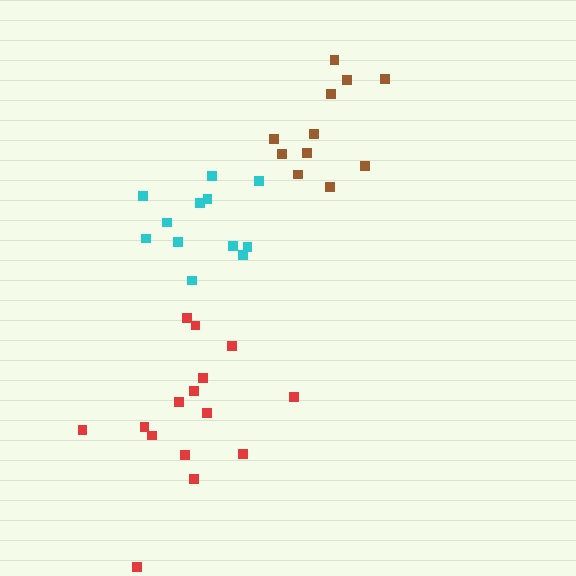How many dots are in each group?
Group 1: 15 dots, Group 2: 12 dots, Group 3: 11 dots (38 total).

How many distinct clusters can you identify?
There are 3 distinct clusters.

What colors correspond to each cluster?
The clusters are colored: red, cyan, brown.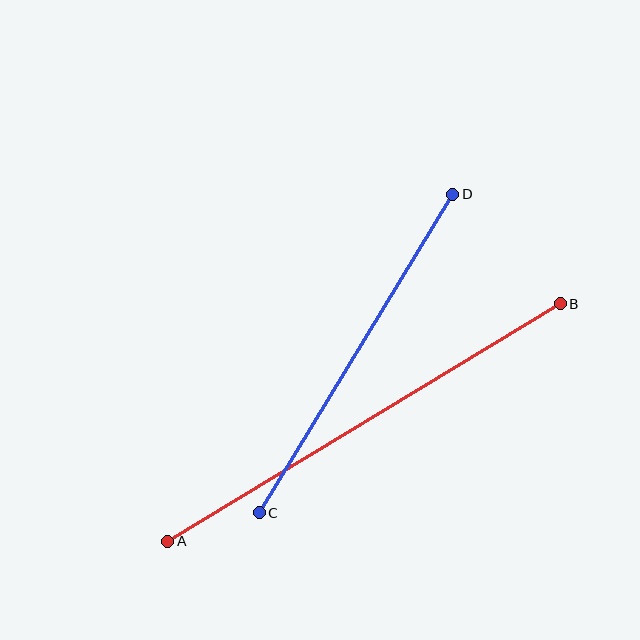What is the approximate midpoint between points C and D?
The midpoint is at approximately (356, 354) pixels.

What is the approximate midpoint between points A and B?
The midpoint is at approximately (364, 423) pixels.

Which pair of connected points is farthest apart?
Points A and B are farthest apart.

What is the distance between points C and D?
The distance is approximately 372 pixels.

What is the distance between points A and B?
The distance is approximately 459 pixels.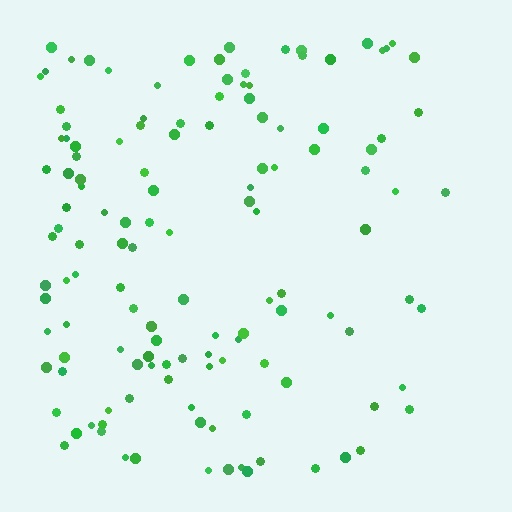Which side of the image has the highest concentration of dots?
The left.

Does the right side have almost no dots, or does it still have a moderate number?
Still a moderate number, just noticeably fewer than the left.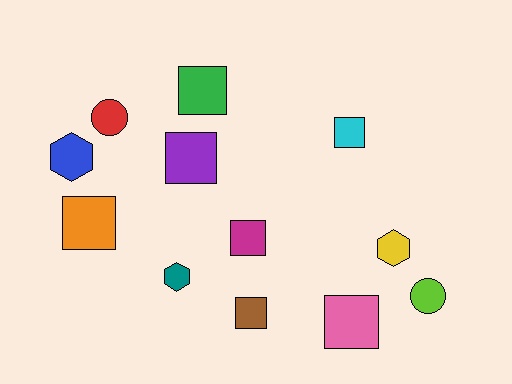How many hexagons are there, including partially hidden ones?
There are 3 hexagons.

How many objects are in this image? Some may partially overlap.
There are 12 objects.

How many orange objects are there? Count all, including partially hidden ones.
There is 1 orange object.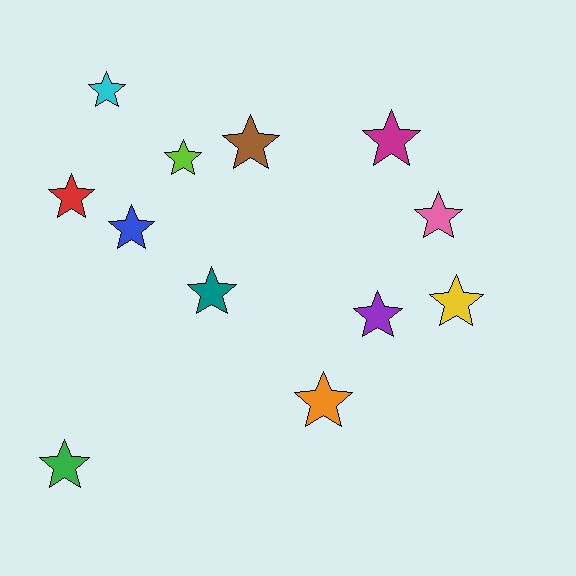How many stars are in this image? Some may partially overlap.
There are 12 stars.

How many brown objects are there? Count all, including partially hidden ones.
There is 1 brown object.